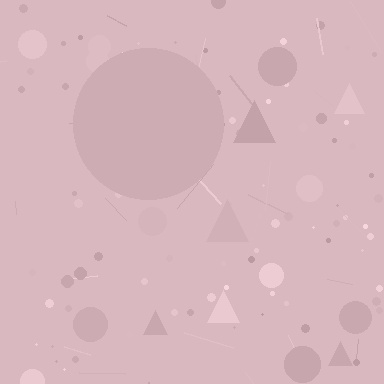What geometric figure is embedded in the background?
A circle is embedded in the background.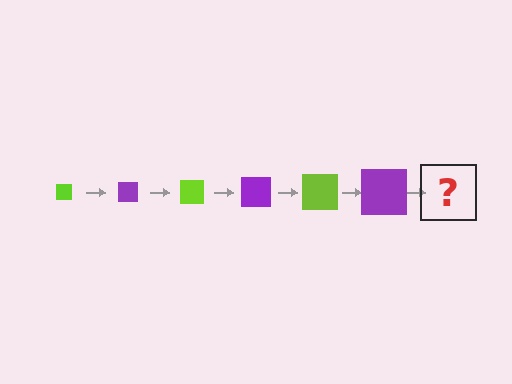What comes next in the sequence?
The next element should be a lime square, larger than the previous one.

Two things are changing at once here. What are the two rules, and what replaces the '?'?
The two rules are that the square grows larger each step and the color cycles through lime and purple. The '?' should be a lime square, larger than the previous one.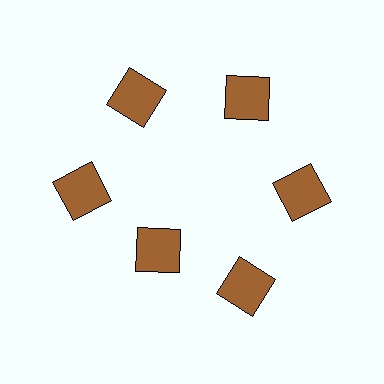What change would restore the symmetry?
The symmetry would be restored by moving it outward, back onto the ring so that all 6 squares sit at equal angles and equal distance from the center.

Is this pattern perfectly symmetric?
No. The 6 brown squares are arranged in a ring, but one element near the 7 o'clock position is pulled inward toward the center, breaking the 6-fold rotational symmetry.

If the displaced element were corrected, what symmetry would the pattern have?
It would have 6-fold rotational symmetry — the pattern would map onto itself every 60 degrees.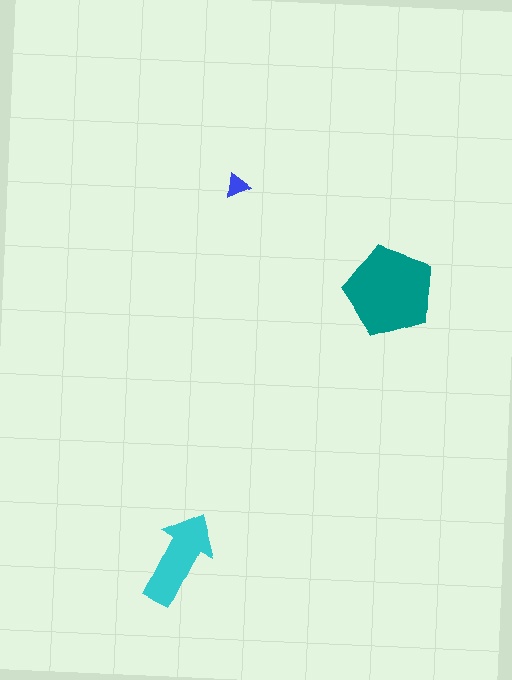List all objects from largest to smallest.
The teal pentagon, the cyan arrow, the blue triangle.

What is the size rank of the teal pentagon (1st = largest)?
1st.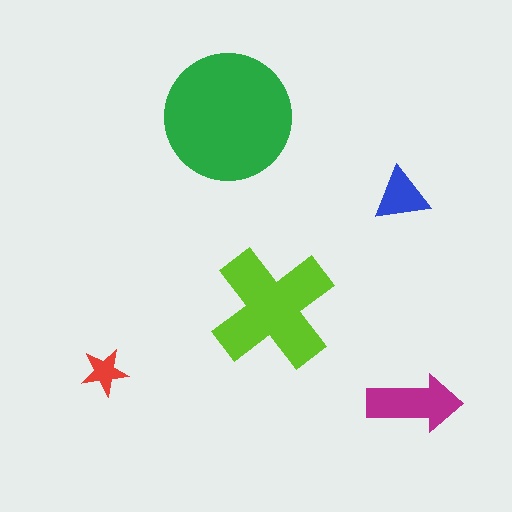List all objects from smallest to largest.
The red star, the blue triangle, the magenta arrow, the lime cross, the green circle.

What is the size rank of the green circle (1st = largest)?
1st.